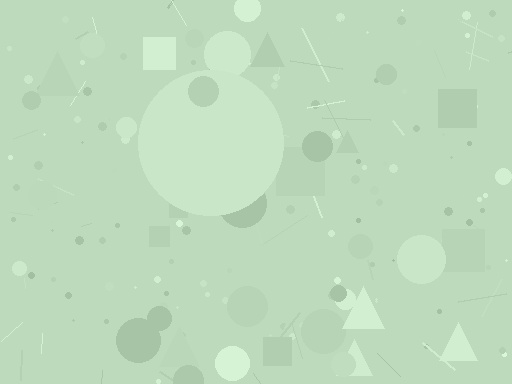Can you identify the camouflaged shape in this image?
The camouflaged shape is a circle.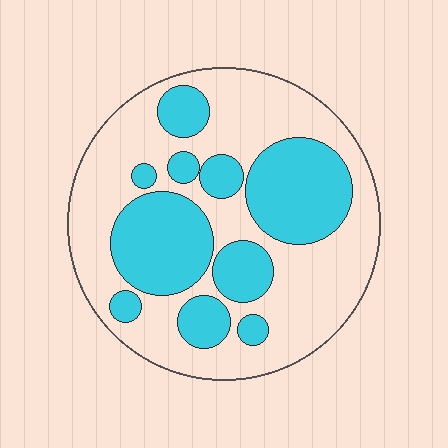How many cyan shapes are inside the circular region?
10.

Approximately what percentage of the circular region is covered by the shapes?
Approximately 40%.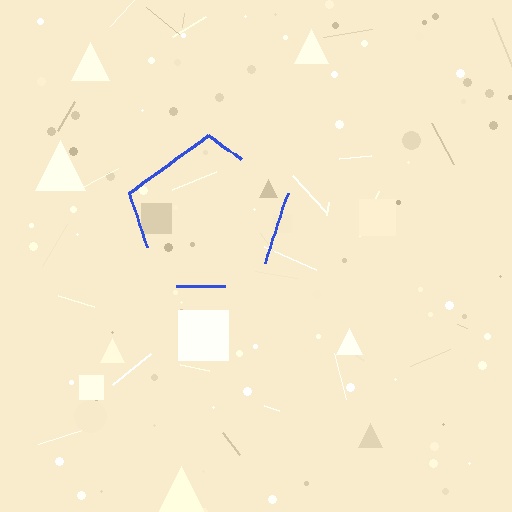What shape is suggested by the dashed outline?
The dashed outline suggests a pentagon.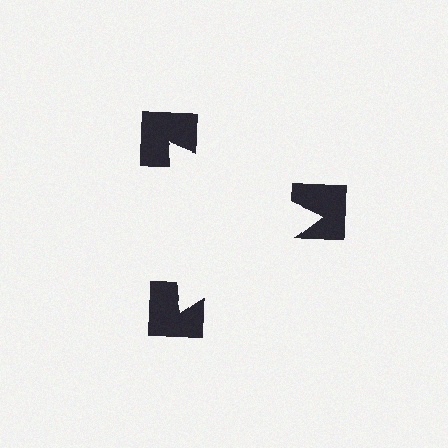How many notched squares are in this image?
There are 3 — one at each vertex of the illusory triangle.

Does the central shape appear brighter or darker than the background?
It typically appears slightly brighter than the background, even though no actual brightness change is drawn.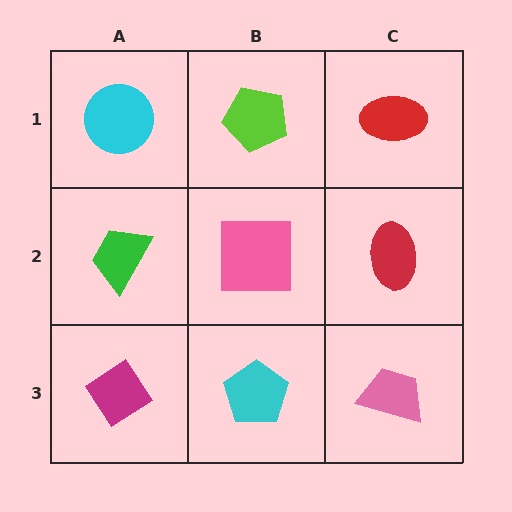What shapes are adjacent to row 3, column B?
A pink square (row 2, column B), a magenta diamond (row 3, column A), a pink trapezoid (row 3, column C).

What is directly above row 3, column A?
A green trapezoid.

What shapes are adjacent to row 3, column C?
A red ellipse (row 2, column C), a cyan pentagon (row 3, column B).